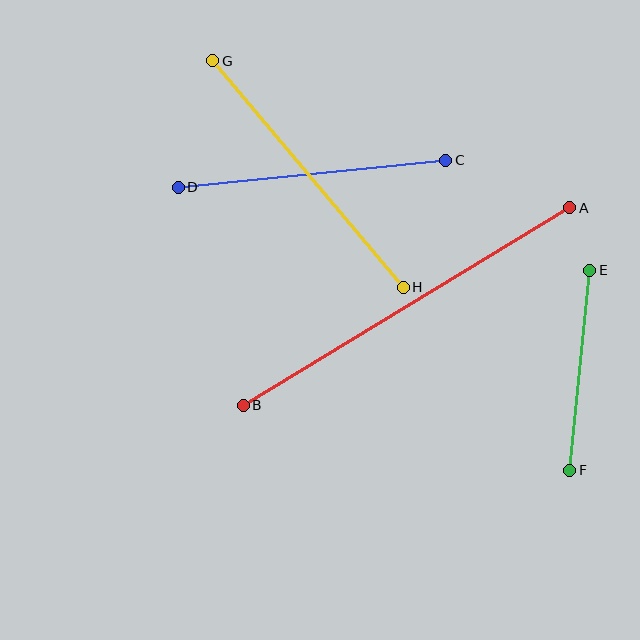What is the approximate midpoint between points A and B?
The midpoint is at approximately (407, 306) pixels.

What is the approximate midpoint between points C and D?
The midpoint is at approximately (312, 174) pixels.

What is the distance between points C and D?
The distance is approximately 269 pixels.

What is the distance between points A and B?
The distance is approximately 382 pixels.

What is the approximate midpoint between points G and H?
The midpoint is at approximately (308, 174) pixels.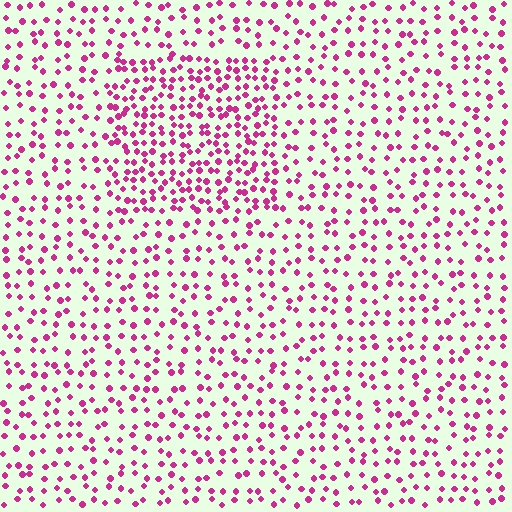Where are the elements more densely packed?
The elements are more densely packed inside the rectangle boundary.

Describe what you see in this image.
The image contains small magenta elements arranged at two different densities. A rectangle-shaped region is visible where the elements are more densely packed than the surrounding area.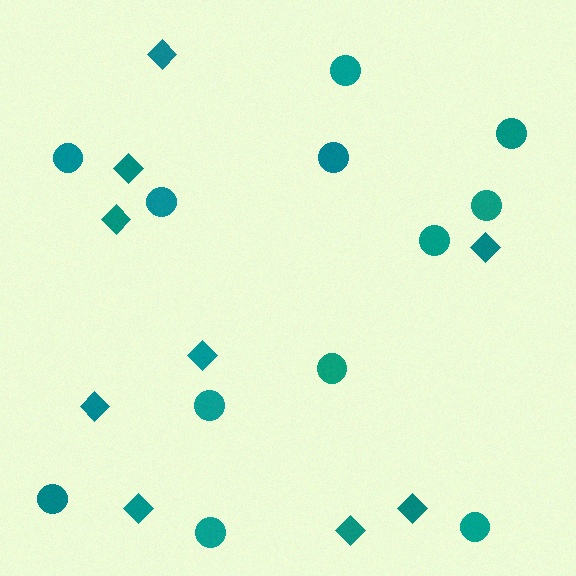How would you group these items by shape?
There are 2 groups: one group of diamonds (9) and one group of circles (12).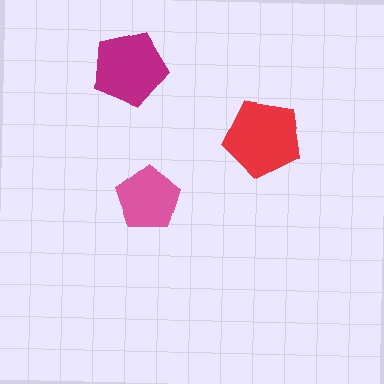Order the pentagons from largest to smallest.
the red one, the magenta one, the pink one.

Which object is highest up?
The magenta pentagon is topmost.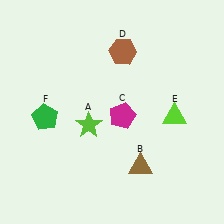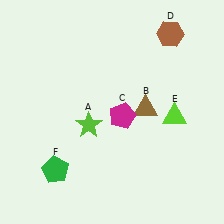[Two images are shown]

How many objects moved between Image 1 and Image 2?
3 objects moved between the two images.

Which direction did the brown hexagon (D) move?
The brown hexagon (D) moved right.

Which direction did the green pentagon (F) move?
The green pentagon (F) moved down.